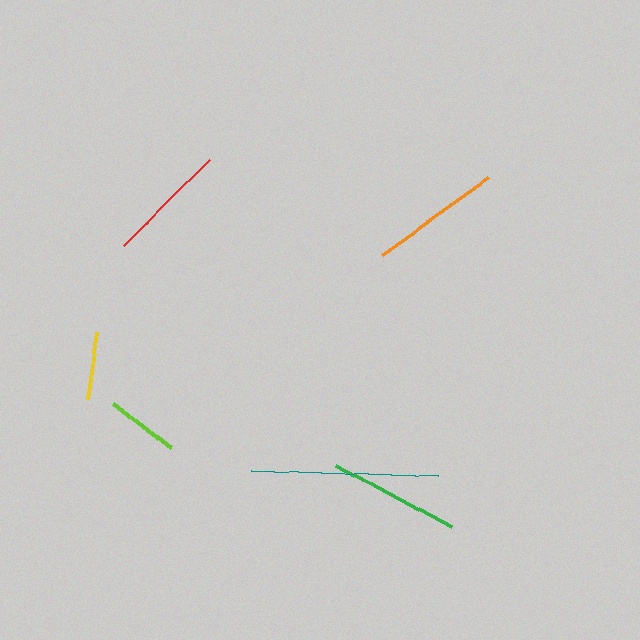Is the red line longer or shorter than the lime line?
The red line is longer than the lime line.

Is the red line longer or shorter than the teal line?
The teal line is longer than the red line.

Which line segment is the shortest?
The yellow line is the shortest at approximately 67 pixels.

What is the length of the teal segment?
The teal segment is approximately 187 pixels long.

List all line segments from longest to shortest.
From longest to shortest: teal, green, orange, red, lime, yellow.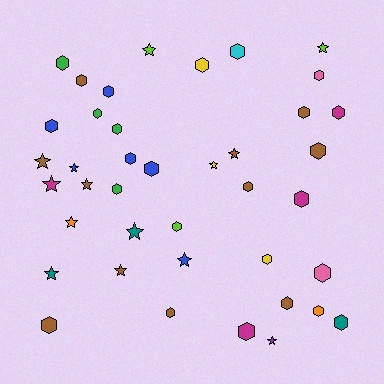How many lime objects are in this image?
There are 3 lime objects.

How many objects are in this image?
There are 40 objects.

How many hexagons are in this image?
There are 26 hexagons.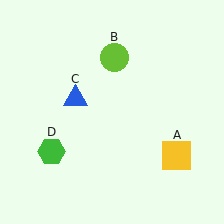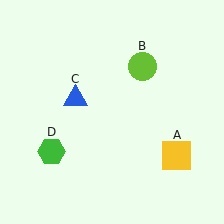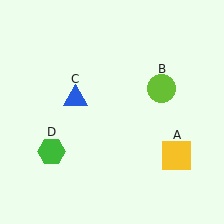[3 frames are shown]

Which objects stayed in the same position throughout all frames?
Yellow square (object A) and blue triangle (object C) and green hexagon (object D) remained stationary.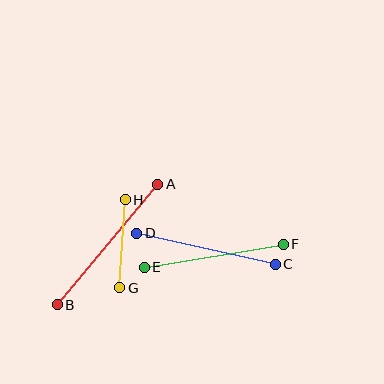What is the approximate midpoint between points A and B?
The midpoint is at approximately (108, 245) pixels.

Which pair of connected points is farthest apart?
Points A and B are farthest apart.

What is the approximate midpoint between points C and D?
The midpoint is at approximately (206, 249) pixels.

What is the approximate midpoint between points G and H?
The midpoint is at approximately (123, 244) pixels.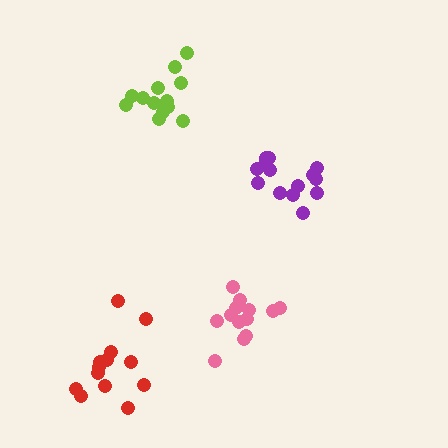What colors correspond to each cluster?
The clusters are colored: lime, pink, red, purple.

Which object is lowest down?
The red cluster is bottommost.